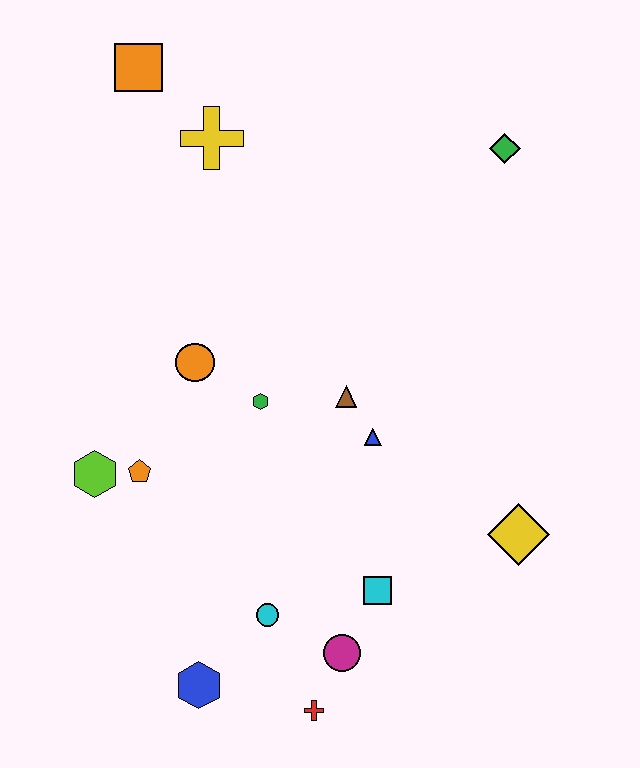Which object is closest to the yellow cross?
The orange square is closest to the yellow cross.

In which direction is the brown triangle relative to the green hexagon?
The brown triangle is to the right of the green hexagon.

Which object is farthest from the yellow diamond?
The orange square is farthest from the yellow diamond.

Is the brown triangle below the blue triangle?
No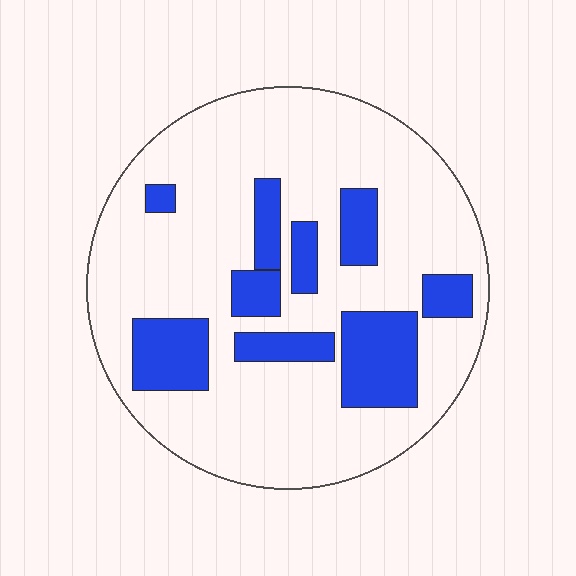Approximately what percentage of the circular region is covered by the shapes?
Approximately 25%.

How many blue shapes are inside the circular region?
9.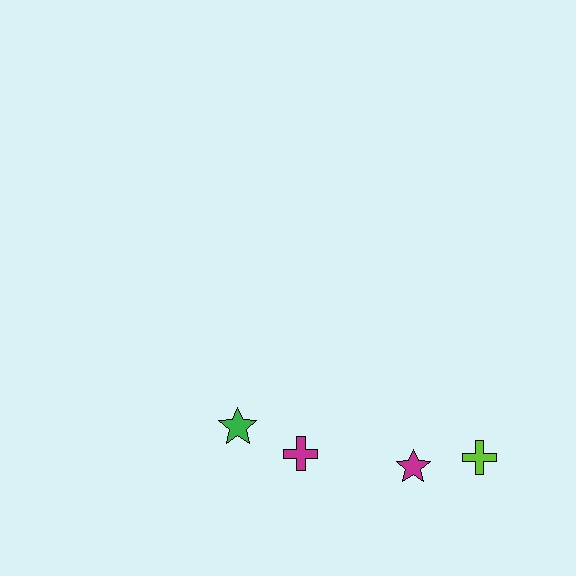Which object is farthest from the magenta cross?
The lime cross is farthest from the magenta cross.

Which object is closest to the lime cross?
The magenta star is closest to the lime cross.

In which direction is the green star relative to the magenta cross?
The green star is to the left of the magenta cross.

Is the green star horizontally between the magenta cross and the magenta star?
No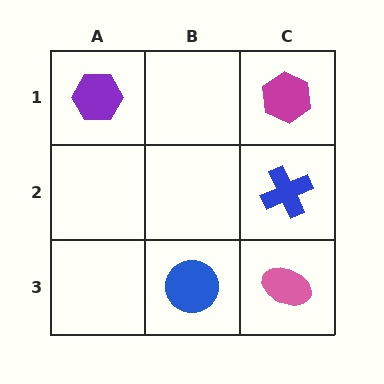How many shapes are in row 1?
2 shapes.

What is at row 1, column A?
A purple hexagon.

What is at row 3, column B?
A blue circle.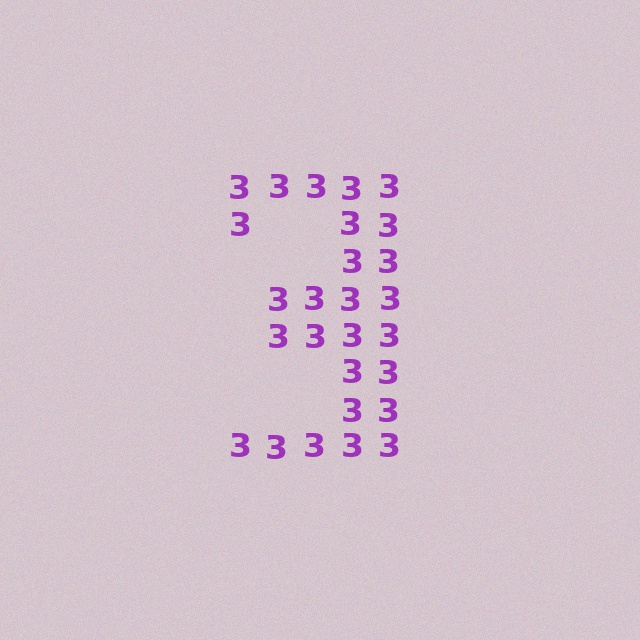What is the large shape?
The large shape is the digit 3.